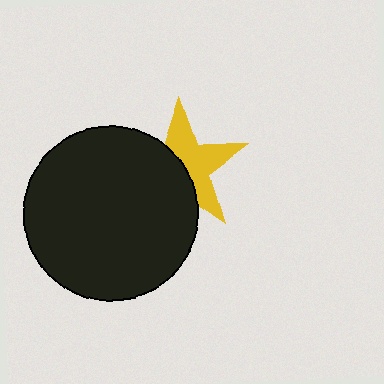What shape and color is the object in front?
The object in front is a black circle.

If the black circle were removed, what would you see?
You would see the complete yellow star.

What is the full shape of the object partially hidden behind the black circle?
The partially hidden object is a yellow star.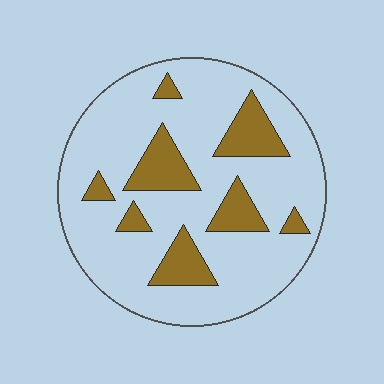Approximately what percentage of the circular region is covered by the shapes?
Approximately 20%.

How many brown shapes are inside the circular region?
8.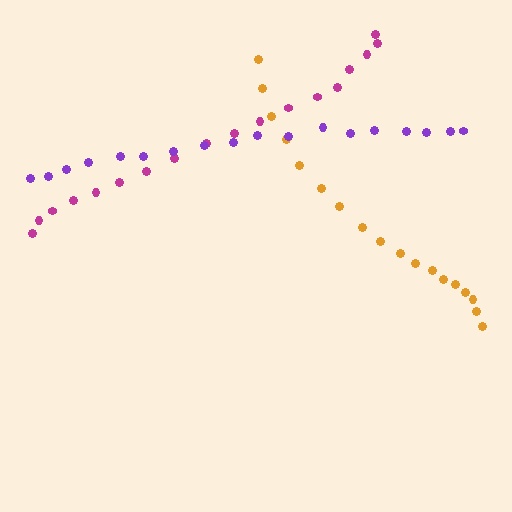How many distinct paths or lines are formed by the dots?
There are 3 distinct paths.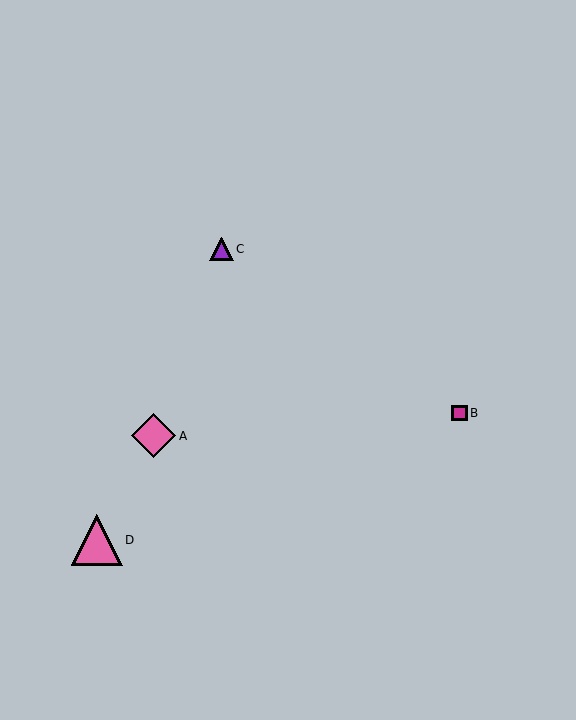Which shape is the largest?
The pink triangle (labeled D) is the largest.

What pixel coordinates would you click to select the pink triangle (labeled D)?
Click at (97, 540) to select the pink triangle D.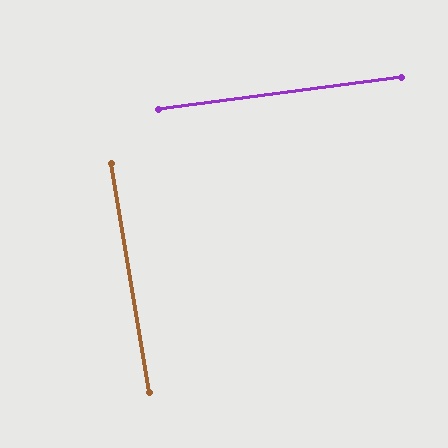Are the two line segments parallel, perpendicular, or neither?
Perpendicular — they meet at approximately 88°.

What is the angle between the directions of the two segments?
Approximately 88 degrees.